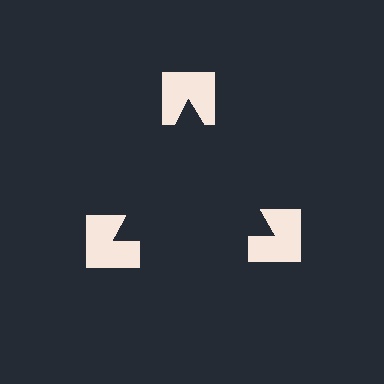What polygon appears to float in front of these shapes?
An illusory triangle — its edges are inferred from the aligned wedge cuts in the notched squares, not physically drawn.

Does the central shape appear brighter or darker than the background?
It typically appears slightly darker than the background, even though no actual brightness change is drawn.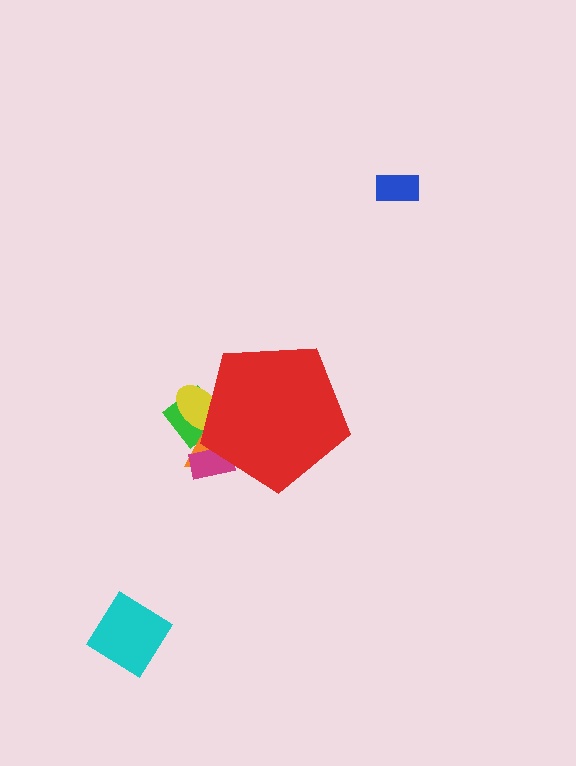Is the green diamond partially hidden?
Yes, the green diamond is partially hidden behind the red pentagon.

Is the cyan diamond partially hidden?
No, the cyan diamond is fully visible.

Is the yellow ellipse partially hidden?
Yes, the yellow ellipse is partially hidden behind the red pentagon.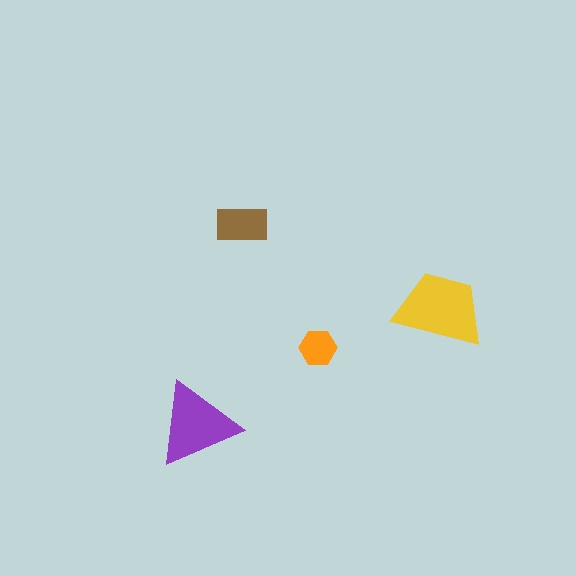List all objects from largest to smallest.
The yellow trapezoid, the purple triangle, the brown rectangle, the orange hexagon.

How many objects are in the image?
There are 4 objects in the image.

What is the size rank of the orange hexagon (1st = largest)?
4th.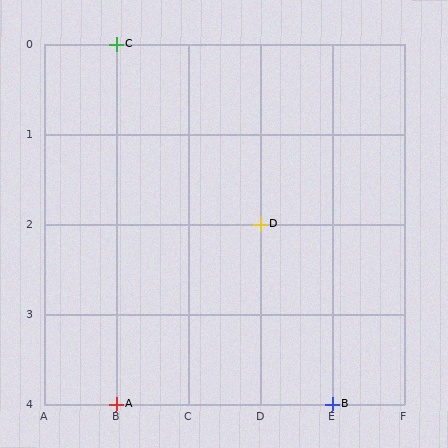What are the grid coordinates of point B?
Point B is at grid coordinates (E, 4).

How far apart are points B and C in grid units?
Points B and C are 3 columns and 4 rows apart (about 5.0 grid units diagonally).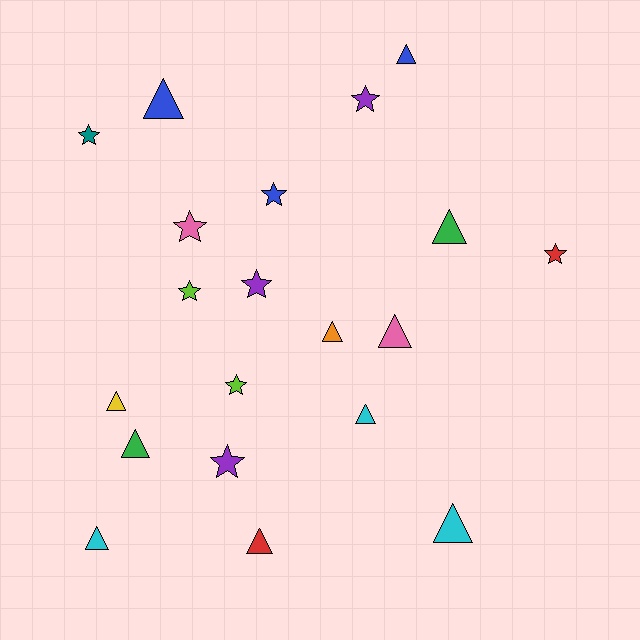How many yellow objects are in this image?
There is 1 yellow object.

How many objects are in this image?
There are 20 objects.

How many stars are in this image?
There are 9 stars.